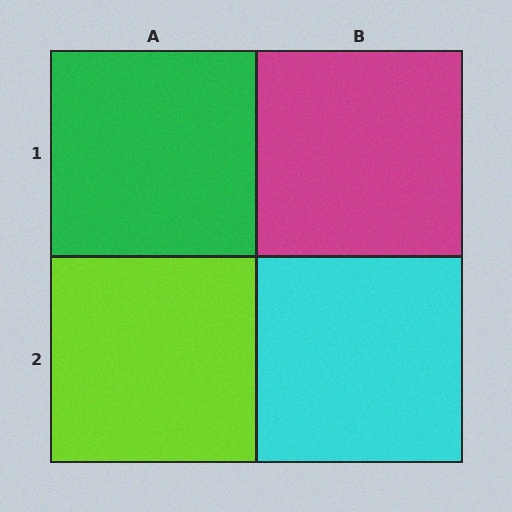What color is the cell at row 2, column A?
Lime.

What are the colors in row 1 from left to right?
Green, magenta.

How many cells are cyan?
1 cell is cyan.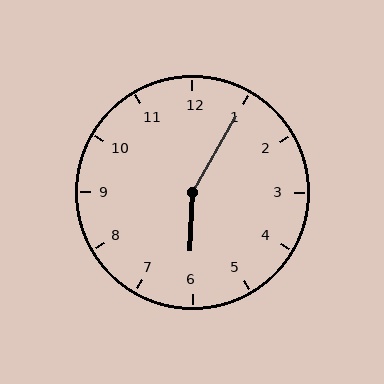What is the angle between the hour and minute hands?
Approximately 152 degrees.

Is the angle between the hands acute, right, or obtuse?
It is obtuse.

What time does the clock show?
6:05.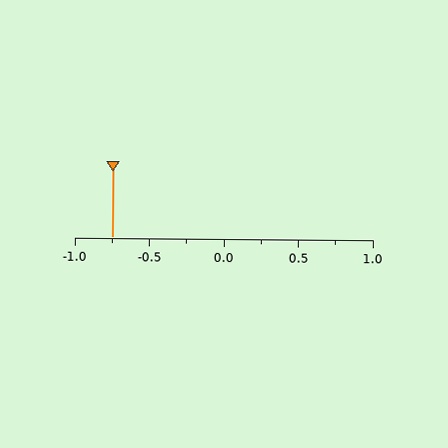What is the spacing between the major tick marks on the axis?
The major ticks are spaced 0.5 apart.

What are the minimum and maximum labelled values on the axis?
The axis runs from -1.0 to 1.0.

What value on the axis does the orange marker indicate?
The marker indicates approximately -0.75.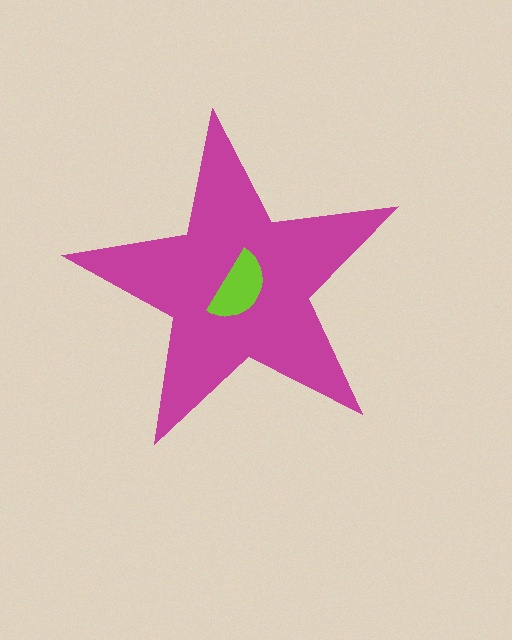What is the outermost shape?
The magenta star.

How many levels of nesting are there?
2.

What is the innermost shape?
The lime semicircle.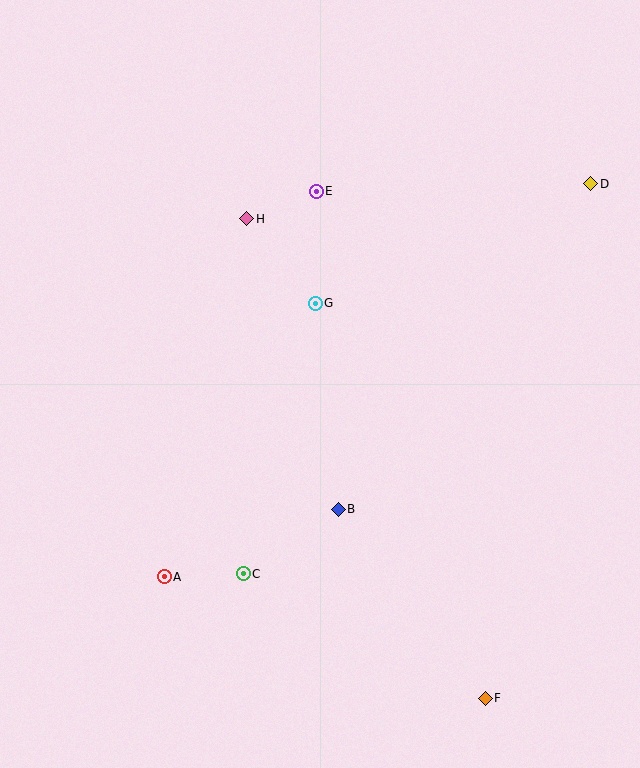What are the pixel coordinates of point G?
Point G is at (315, 303).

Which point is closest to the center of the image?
Point G at (315, 303) is closest to the center.